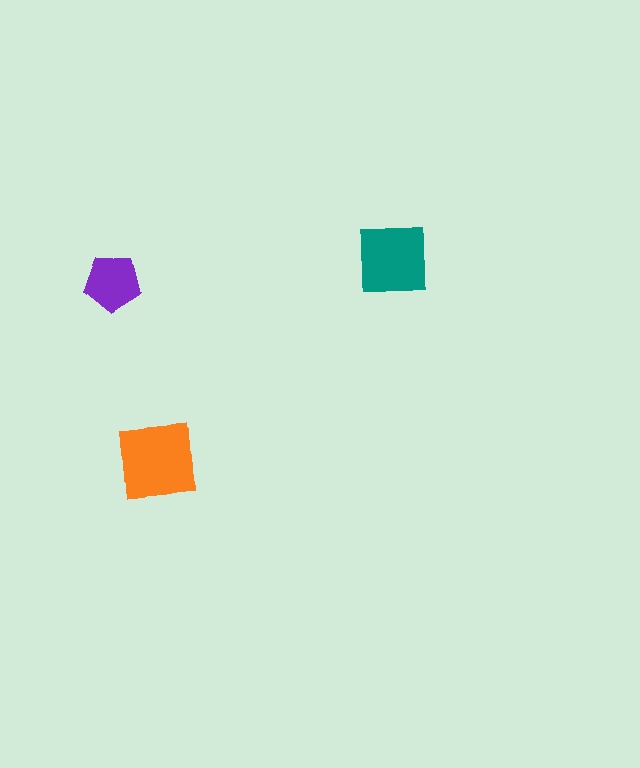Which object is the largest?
The orange square.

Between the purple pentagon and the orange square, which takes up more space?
The orange square.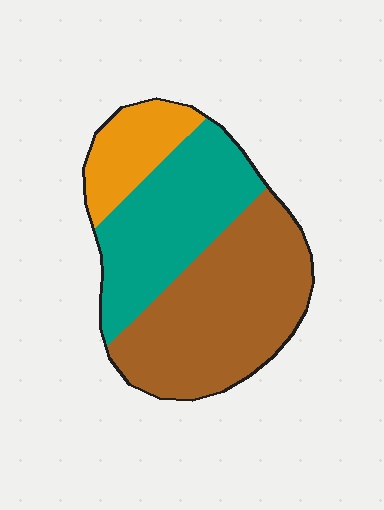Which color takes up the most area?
Brown, at roughly 50%.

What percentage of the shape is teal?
Teal takes up between a third and a half of the shape.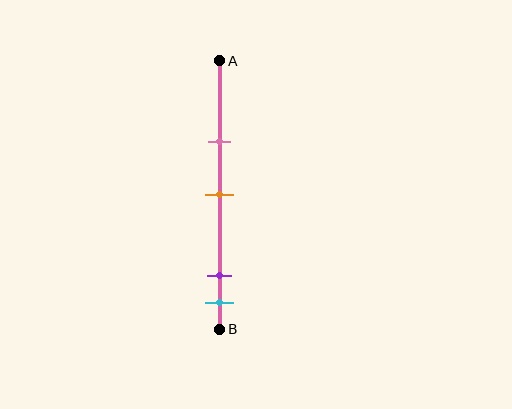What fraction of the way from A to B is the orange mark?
The orange mark is approximately 50% (0.5) of the way from A to B.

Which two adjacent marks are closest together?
The purple and cyan marks are the closest adjacent pair.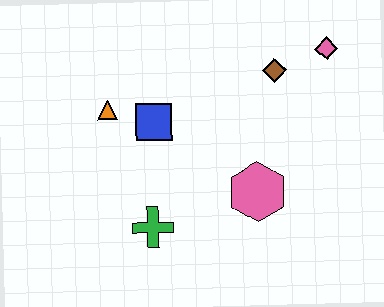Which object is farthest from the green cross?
The pink diamond is farthest from the green cross.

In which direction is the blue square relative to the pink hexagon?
The blue square is to the left of the pink hexagon.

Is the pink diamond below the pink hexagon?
No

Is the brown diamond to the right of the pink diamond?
No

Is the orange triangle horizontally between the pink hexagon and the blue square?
No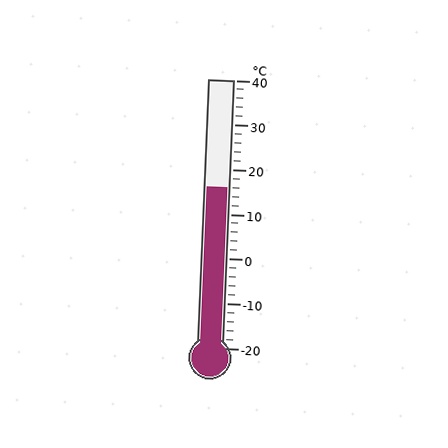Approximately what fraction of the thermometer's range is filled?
The thermometer is filled to approximately 60% of its range.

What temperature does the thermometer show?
The thermometer shows approximately 16°C.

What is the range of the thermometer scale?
The thermometer scale ranges from -20°C to 40°C.